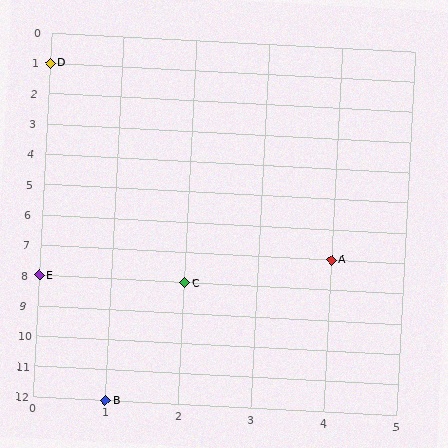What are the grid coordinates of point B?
Point B is at grid coordinates (1, 12).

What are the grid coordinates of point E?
Point E is at grid coordinates (0, 8).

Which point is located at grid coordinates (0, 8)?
Point E is at (0, 8).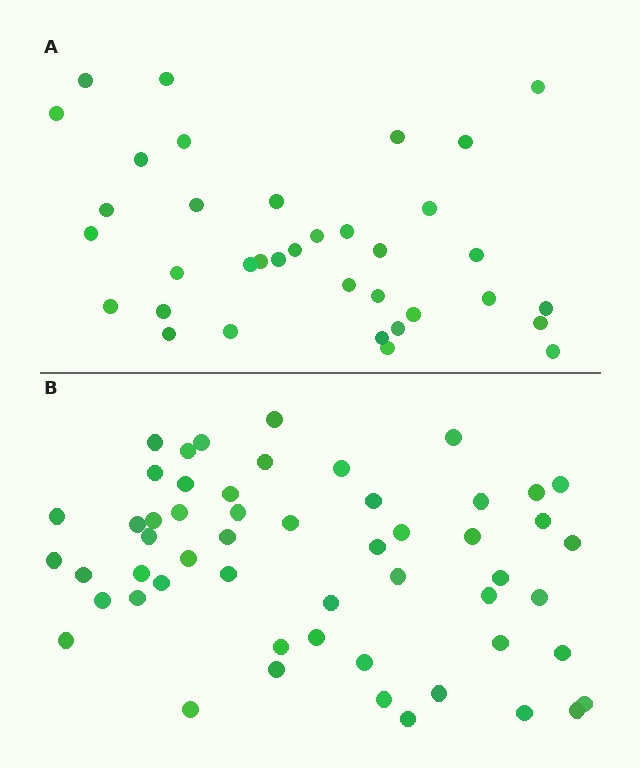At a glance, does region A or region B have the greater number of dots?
Region B (the bottom region) has more dots.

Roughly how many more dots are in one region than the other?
Region B has approximately 20 more dots than region A.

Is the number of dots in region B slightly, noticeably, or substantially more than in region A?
Region B has substantially more. The ratio is roughly 1.5 to 1.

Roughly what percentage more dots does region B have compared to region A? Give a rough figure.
About 50% more.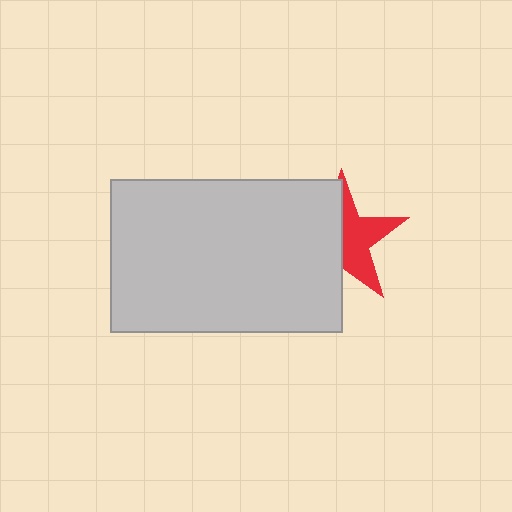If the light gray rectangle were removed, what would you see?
You would see the complete red star.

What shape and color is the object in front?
The object in front is a light gray rectangle.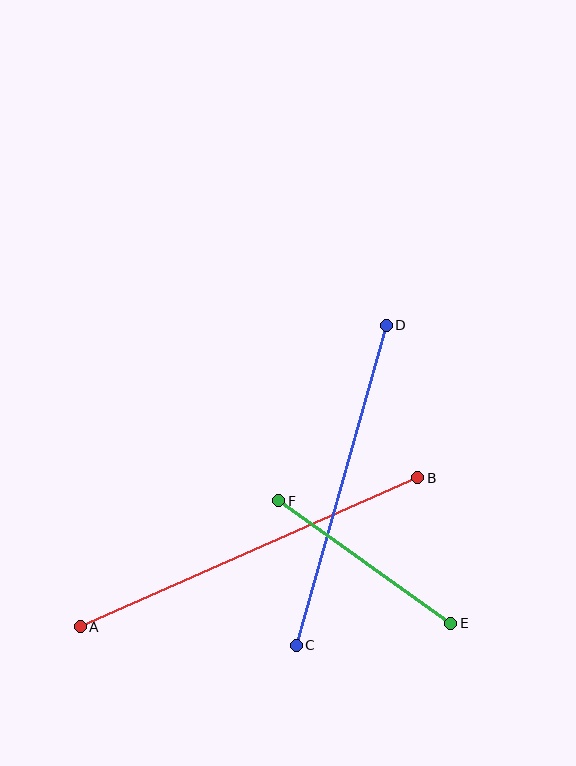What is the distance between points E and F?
The distance is approximately 211 pixels.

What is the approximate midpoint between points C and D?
The midpoint is at approximately (341, 485) pixels.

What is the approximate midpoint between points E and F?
The midpoint is at approximately (365, 562) pixels.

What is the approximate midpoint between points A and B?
The midpoint is at approximately (249, 552) pixels.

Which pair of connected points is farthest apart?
Points A and B are farthest apart.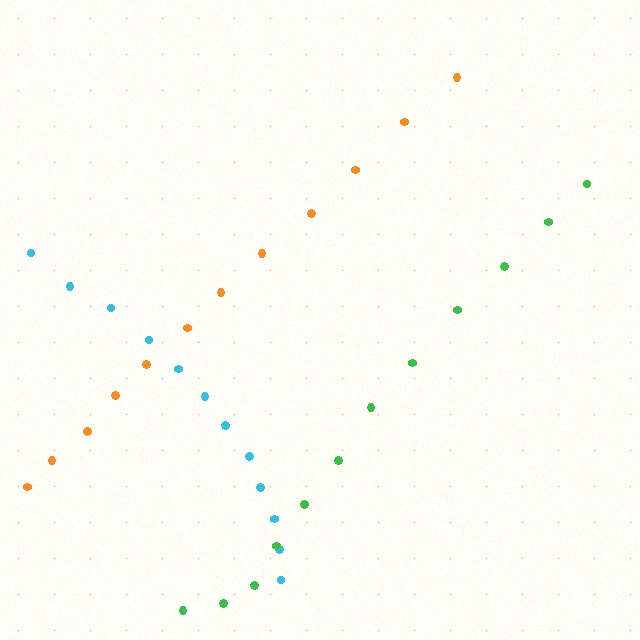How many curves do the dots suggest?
There are 3 distinct paths.